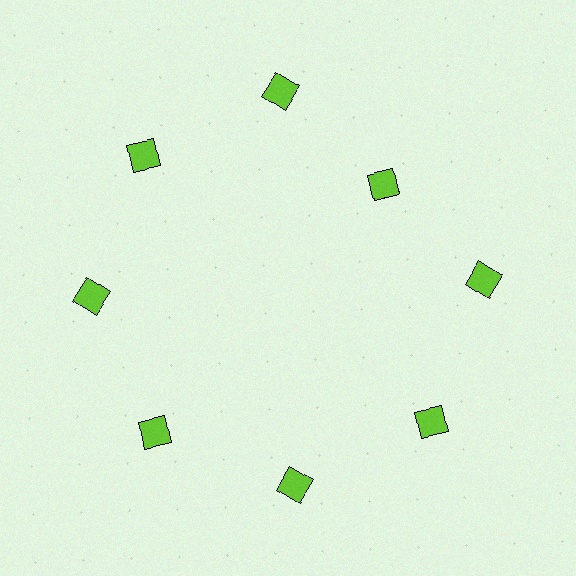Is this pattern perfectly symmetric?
No. The 8 lime diamonds are arranged in a ring, but one element near the 2 o'clock position is pulled inward toward the center, breaking the 8-fold rotational symmetry.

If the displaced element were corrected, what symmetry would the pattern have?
It would have 8-fold rotational symmetry — the pattern would map onto itself every 45 degrees.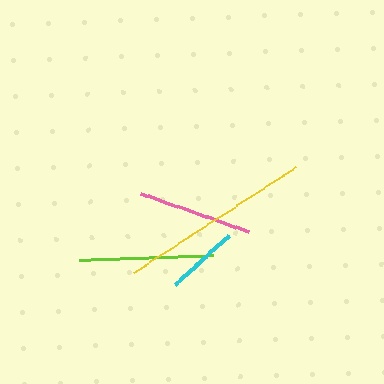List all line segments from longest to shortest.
From longest to shortest: yellow, lime, pink, cyan.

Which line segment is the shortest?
The cyan line is the shortest at approximately 72 pixels.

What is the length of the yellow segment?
The yellow segment is approximately 193 pixels long.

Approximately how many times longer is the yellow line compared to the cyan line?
The yellow line is approximately 2.7 times the length of the cyan line.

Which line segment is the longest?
The yellow line is the longest at approximately 193 pixels.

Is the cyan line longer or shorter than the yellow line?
The yellow line is longer than the cyan line.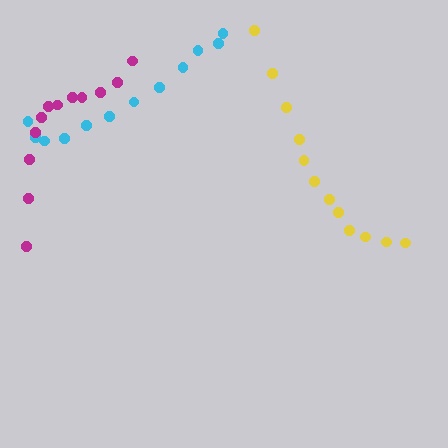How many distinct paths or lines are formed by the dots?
There are 3 distinct paths.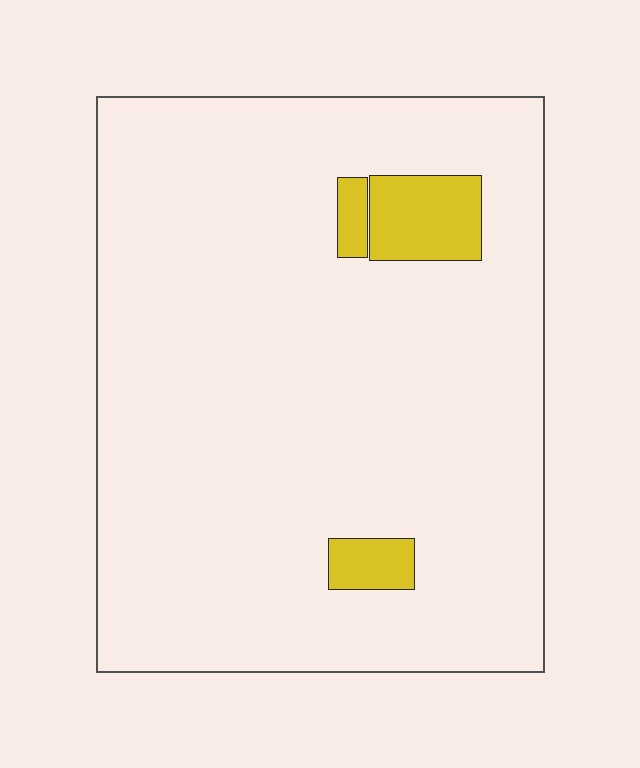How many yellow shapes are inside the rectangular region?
3.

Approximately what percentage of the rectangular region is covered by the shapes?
Approximately 5%.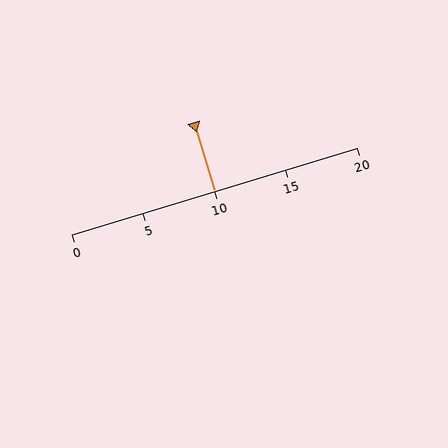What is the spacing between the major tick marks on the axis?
The major ticks are spaced 5 apart.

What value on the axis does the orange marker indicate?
The marker indicates approximately 10.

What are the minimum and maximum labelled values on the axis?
The axis runs from 0 to 20.